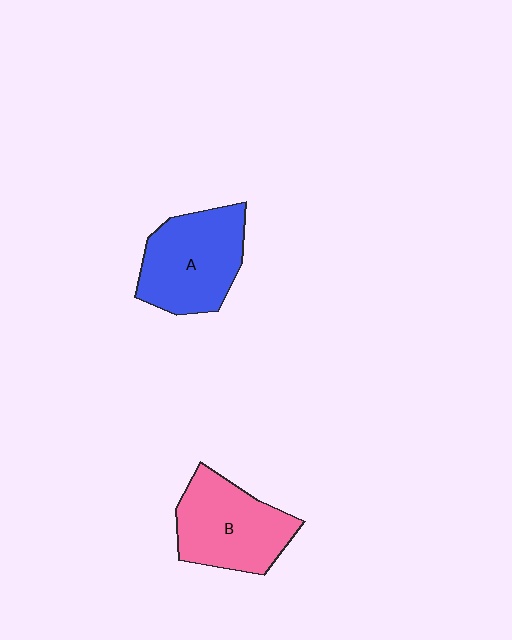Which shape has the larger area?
Shape A (blue).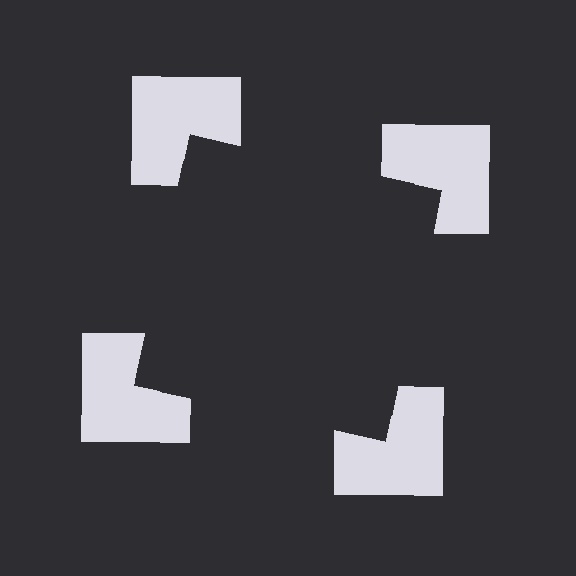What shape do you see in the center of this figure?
An illusory square — its edges are inferred from the aligned wedge cuts in the notched squares, not physically drawn.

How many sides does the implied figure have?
4 sides.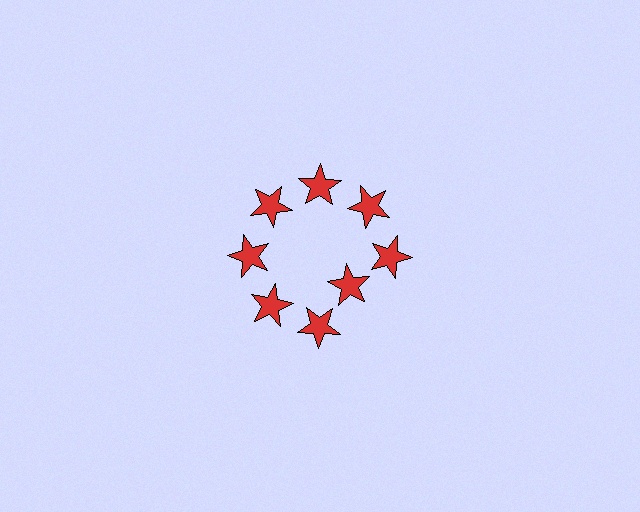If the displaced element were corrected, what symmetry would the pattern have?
It would have 8-fold rotational symmetry — the pattern would map onto itself every 45 degrees.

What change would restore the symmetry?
The symmetry would be restored by moving it outward, back onto the ring so that all 8 stars sit at equal angles and equal distance from the center.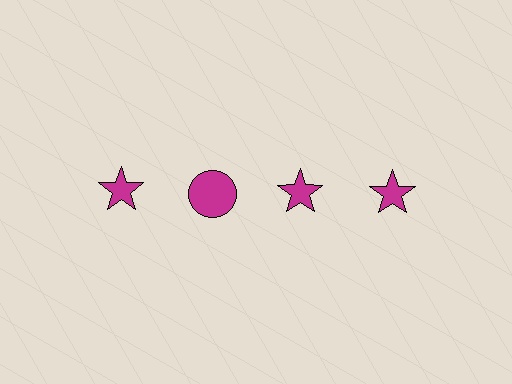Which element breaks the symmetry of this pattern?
The magenta circle in the top row, second from left column breaks the symmetry. All other shapes are magenta stars.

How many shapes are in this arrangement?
There are 4 shapes arranged in a grid pattern.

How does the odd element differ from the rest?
It has a different shape: circle instead of star.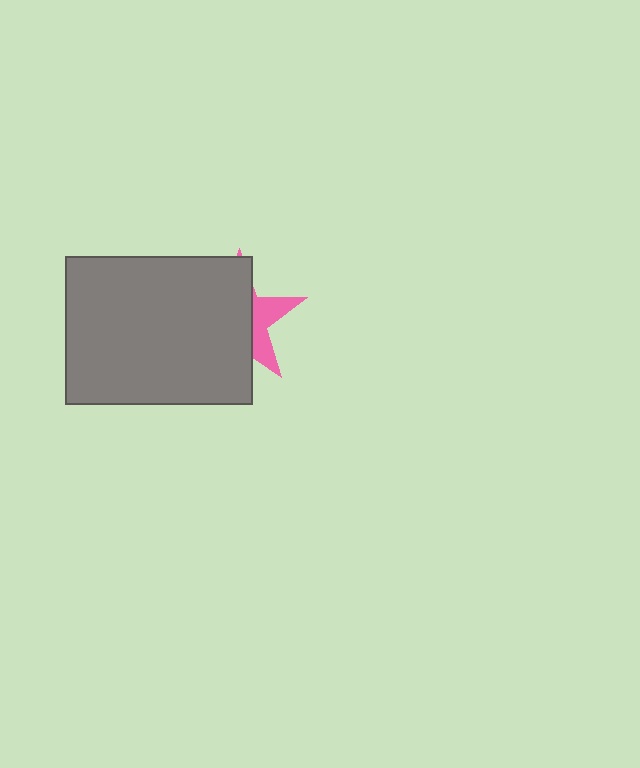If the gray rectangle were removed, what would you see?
You would see the complete pink star.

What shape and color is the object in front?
The object in front is a gray rectangle.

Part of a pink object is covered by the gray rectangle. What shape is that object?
It is a star.